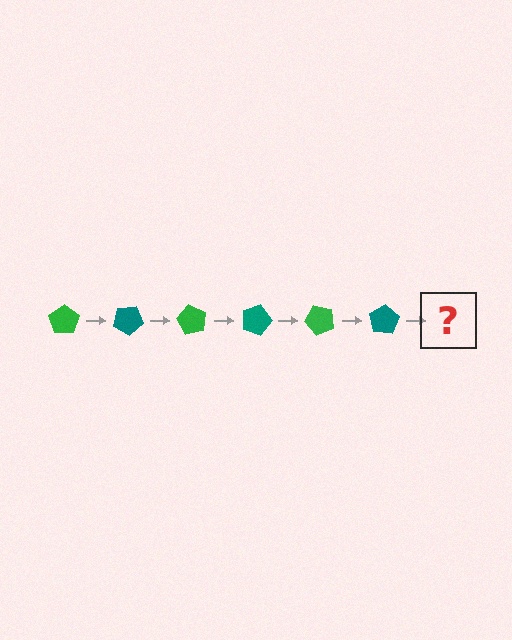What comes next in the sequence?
The next element should be a green pentagon, rotated 180 degrees from the start.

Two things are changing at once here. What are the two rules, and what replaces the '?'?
The two rules are that it rotates 30 degrees each step and the color cycles through green and teal. The '?' should be a green pentagon, rotated 180 degrees from the start.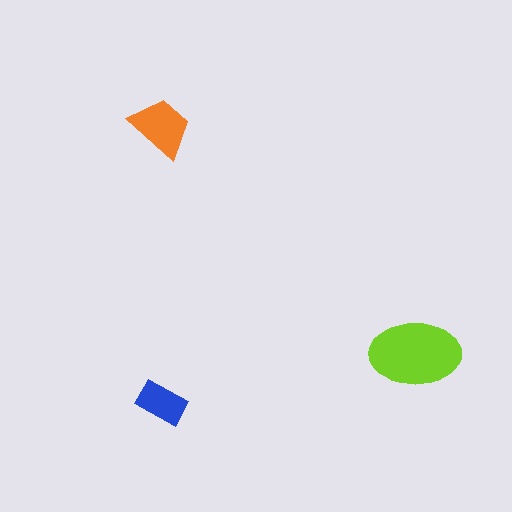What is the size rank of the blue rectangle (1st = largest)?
3rd.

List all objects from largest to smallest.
The lime ellipse, the orange trapezoid, the blue rectangle.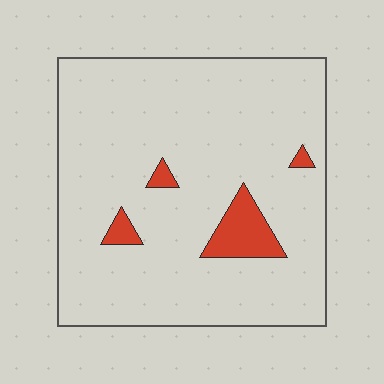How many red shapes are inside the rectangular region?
4.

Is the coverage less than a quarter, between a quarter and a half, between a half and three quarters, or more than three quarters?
Less than a quarter.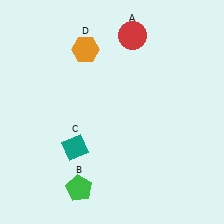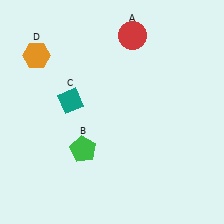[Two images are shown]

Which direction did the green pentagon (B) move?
The green pentagon (B) moved up.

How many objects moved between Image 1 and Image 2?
3 objects moved between the two images.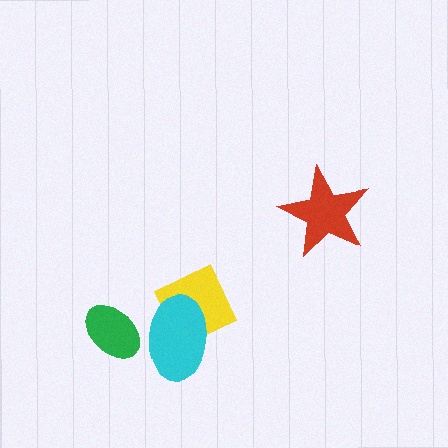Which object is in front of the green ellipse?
The cyan ellipse is in front of the green ellipse.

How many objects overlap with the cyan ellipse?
2 objects overlap with the cyan ellipse.